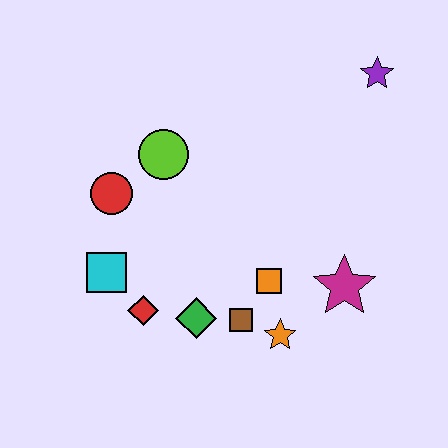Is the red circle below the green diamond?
No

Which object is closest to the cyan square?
The red diamond is closest to the cyan square.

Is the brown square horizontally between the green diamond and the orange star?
Yes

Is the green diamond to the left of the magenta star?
Yes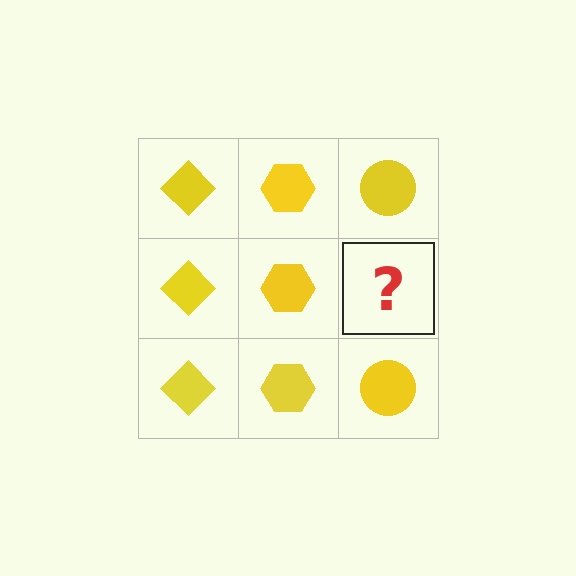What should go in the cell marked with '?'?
The missing cell should contain a yellow circle.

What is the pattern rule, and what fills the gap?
The rule is that each column has a consistent shape. The gap should be filled with a yellow circle.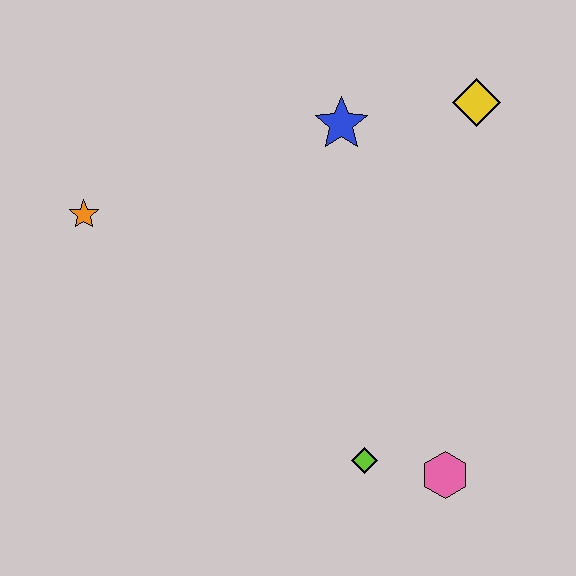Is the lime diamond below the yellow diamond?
Yes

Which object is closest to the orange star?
The blue star is closest to the orange star.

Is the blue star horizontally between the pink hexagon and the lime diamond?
No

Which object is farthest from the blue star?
The pink hexagon is farthest from the blue star.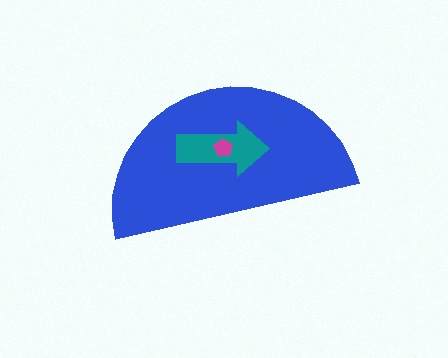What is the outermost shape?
The blue semicircle.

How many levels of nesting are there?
3.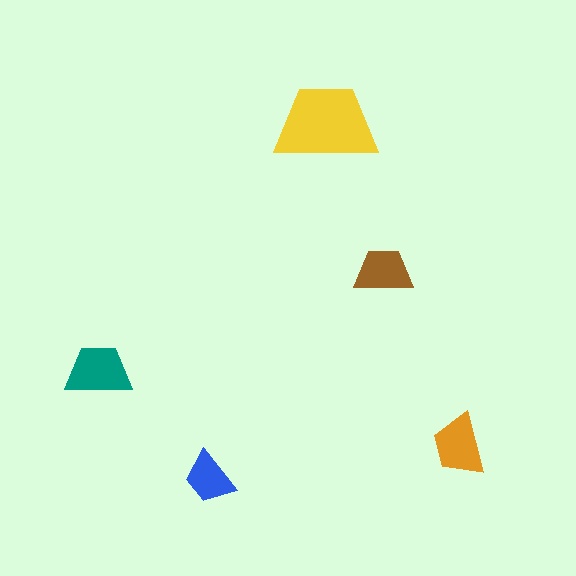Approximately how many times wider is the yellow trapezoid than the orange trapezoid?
About 1.5 times wider.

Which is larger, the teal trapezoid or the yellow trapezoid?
The yellow one.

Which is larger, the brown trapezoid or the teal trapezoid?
The teal one.